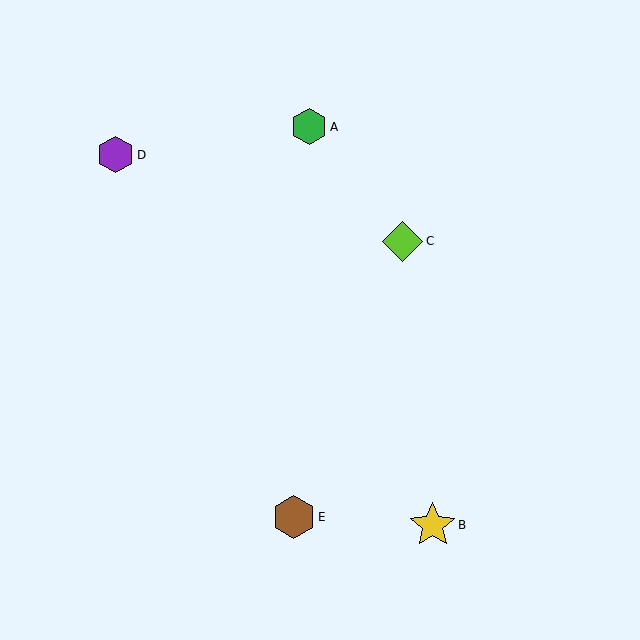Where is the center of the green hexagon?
The center of the green hexagon is at (309, 127).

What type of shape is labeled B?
Shape B is a yellow star.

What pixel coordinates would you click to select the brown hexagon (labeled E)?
Click at (294, 517) to select the brown hexagon E.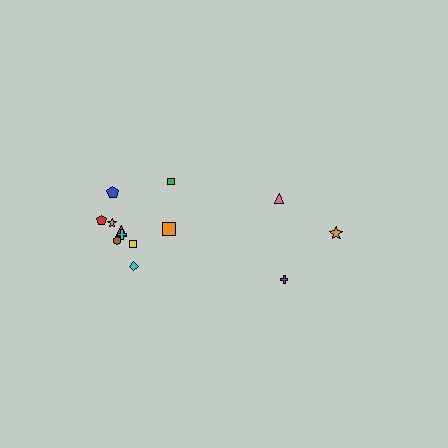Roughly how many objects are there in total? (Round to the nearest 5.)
Roughly 15 objects in total.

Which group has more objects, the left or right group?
The left group.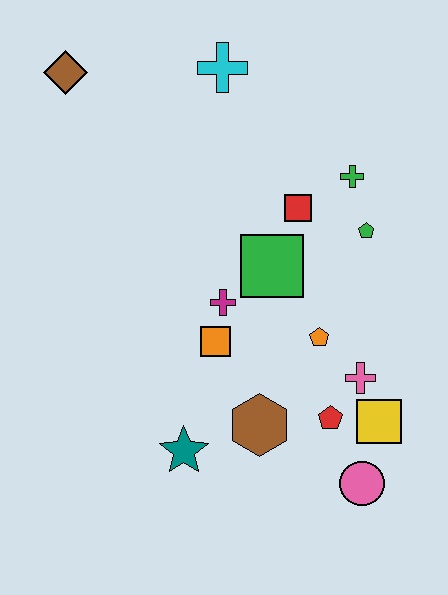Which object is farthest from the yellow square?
The brown diamond is farthest from the yellow square.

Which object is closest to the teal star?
The brown hexagon is closest to the teal star.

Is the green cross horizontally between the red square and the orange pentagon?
No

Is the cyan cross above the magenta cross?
Yes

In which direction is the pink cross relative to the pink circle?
The pink cross is above the pink circle.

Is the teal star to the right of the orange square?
No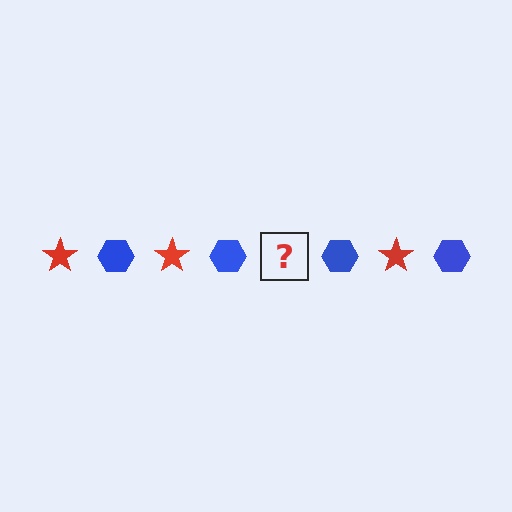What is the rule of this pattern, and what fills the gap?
The rule is that the pattern alternates between red star and blue hexagon. The gap should be filled with a red star.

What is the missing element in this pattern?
The missing element is a red star.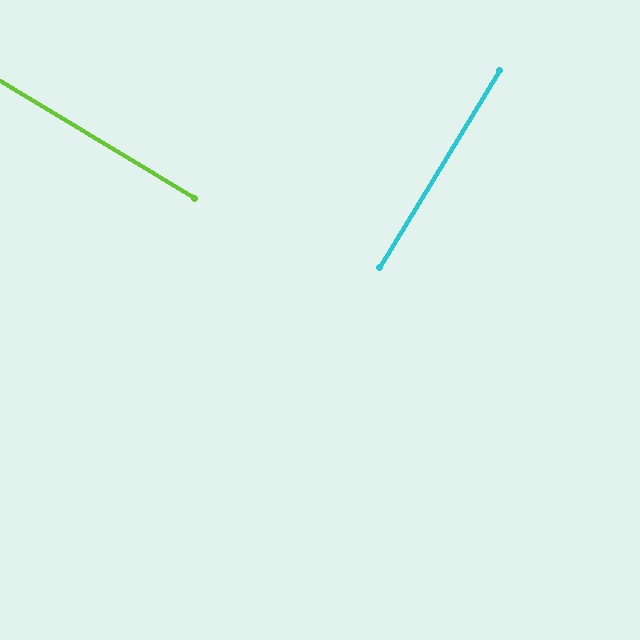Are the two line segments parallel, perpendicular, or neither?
Perpendicular — they meet at approximately 89°.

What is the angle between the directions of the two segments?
Approximately 89 degrees.